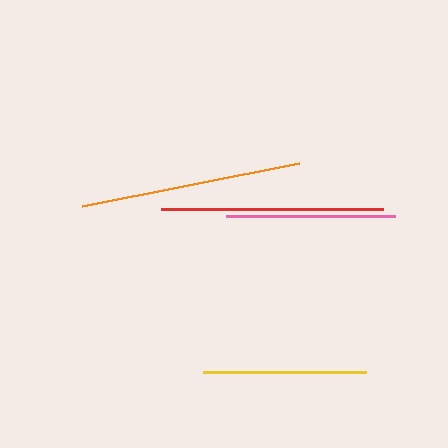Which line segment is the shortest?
The yellow line is the shortest at approximately 163 pixels.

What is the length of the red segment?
The red segment is approximately 222 pixels long.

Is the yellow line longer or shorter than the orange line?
The orange line is longer than the yellow line.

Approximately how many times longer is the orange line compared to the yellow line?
The orange line is approximately 1.4 times the length of the yellow line.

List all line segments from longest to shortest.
From longest to shortest: red, orange, pink, yellow.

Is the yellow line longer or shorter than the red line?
The red line is longer than the yellow line.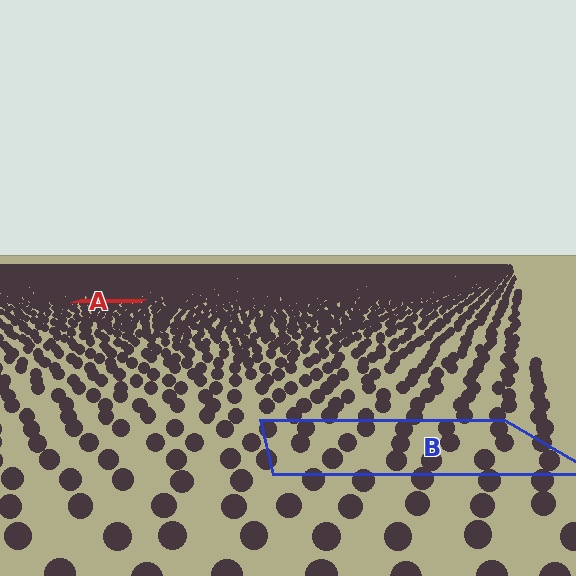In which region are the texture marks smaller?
The texture marks are smaller in region A, because it is farther away.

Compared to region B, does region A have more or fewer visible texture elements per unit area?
Region A has more texture elements per unit area — they are packed more densely because it is farther away.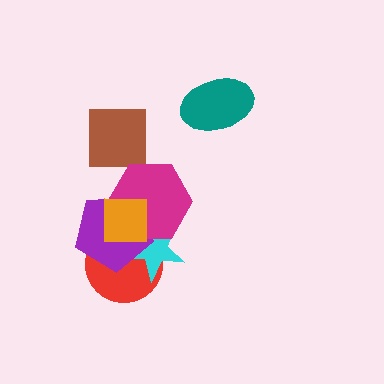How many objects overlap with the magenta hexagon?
4 objects overlap with the magenta hexagon.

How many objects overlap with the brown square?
0 objects overlap with the brown square.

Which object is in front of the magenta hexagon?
The orange square is in front of the magenta hexagon.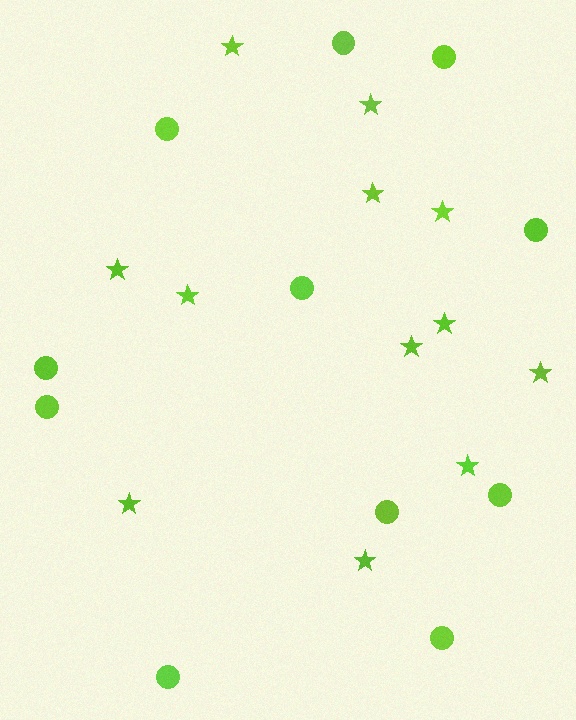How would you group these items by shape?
There are 2 groups: one group of stars (12) and one group of circles (11).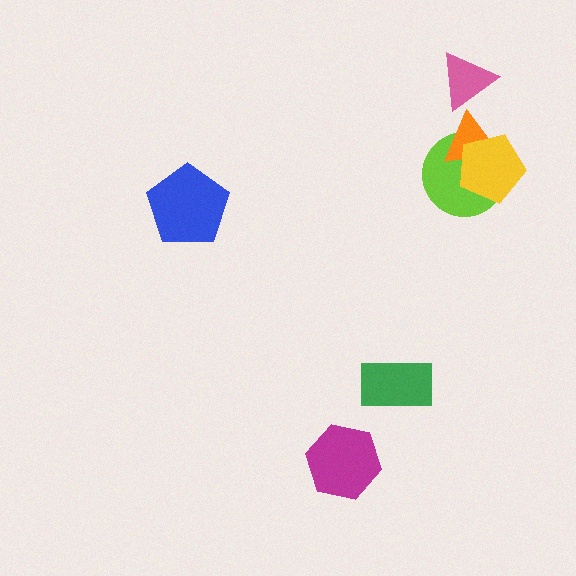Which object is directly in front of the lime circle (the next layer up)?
The orange triangle is directly in front of the lime circle.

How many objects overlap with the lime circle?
2 objects overlap with the lime circle.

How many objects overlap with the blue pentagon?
0 objects overlap with the blue pentagon.